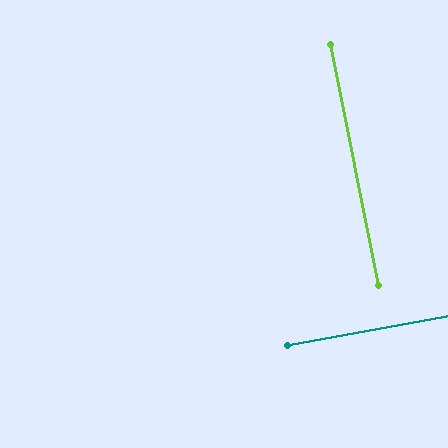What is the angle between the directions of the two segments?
Approximately 89 degrees.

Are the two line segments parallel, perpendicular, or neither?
Perpendicular — they meet at approximately 89°.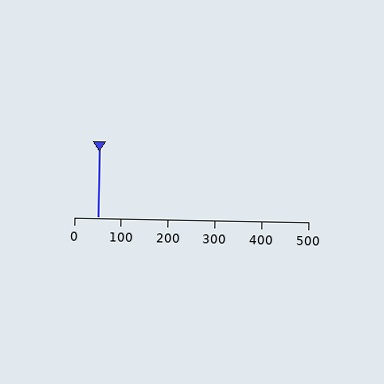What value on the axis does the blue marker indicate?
The marker indicates approximately 50.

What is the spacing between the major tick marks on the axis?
The major ticks are spaced 100 apart.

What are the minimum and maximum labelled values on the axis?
The axis runs from 0 to 500.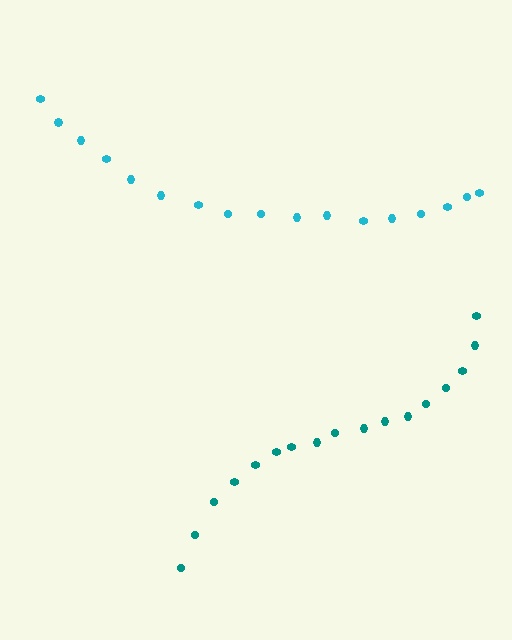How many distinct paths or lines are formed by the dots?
There are 2 distinct paths.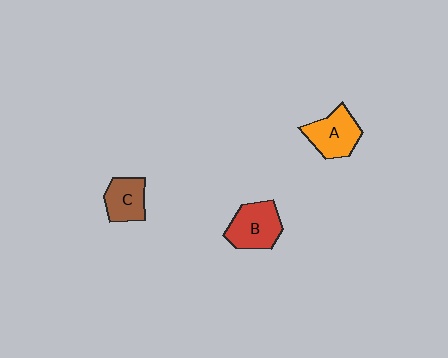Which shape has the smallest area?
Shape C (brown).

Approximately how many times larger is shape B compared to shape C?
Approximately 1.3 times.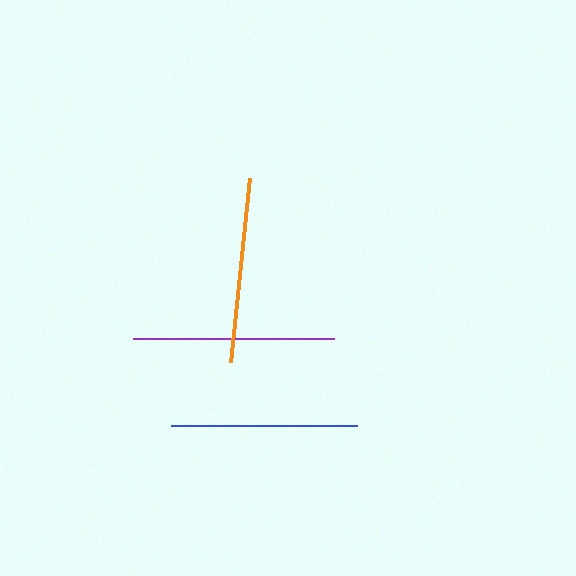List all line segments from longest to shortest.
From longest to shortest: purple, blue, orange.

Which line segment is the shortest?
The orange line is the shortest at approximately 185 pixels.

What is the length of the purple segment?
The purple segment is approximately 201 pixels long.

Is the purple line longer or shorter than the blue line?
The purple line is longer than the blue line.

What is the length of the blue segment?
The blue segment is approximately 186 pixels long.